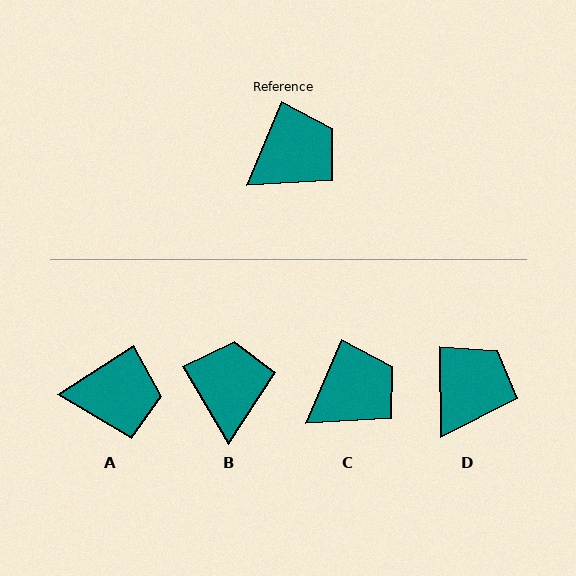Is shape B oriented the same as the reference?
No, it is off by about 54 degrees.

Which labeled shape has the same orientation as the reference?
C.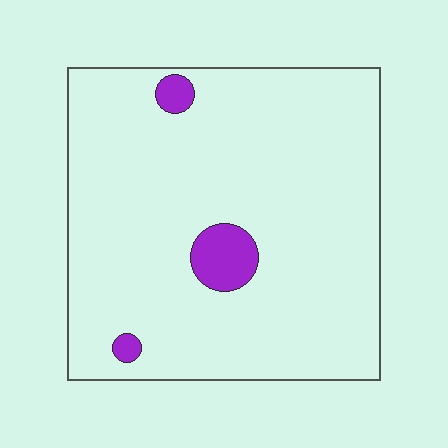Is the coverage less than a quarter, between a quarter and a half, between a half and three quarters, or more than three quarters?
Less than a quarter.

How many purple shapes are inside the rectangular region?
3.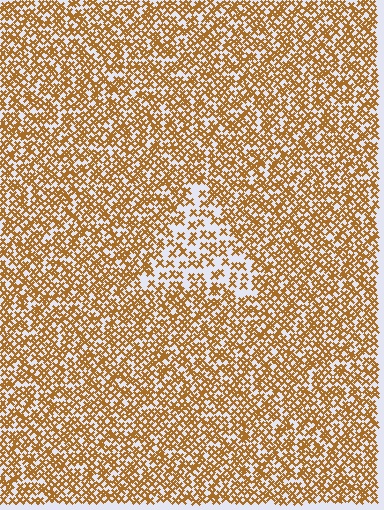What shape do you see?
I see a triangle.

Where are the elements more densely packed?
The elements are more densely packed outside the triangle boundary.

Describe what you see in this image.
The image contains small brown elements arranged at two different densities. A triangle-shaped region is visible where the elements are less densely packed than the surrounding area.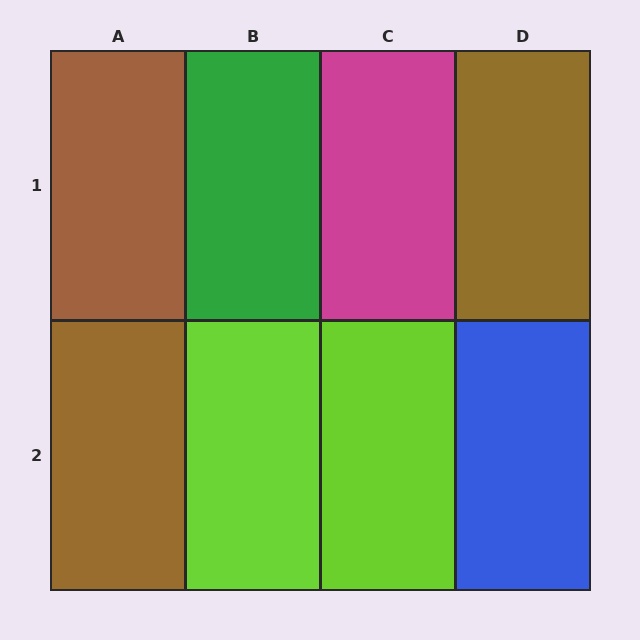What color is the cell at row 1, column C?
Magenta.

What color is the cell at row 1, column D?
Brown.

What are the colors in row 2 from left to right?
Brown, lime, lime, blue.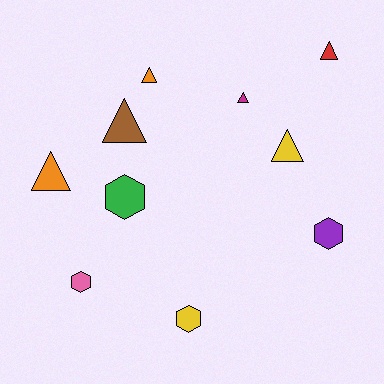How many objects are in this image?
There are 10 objects.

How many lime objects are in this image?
There are no lime objects.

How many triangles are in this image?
There are 6 triangles.